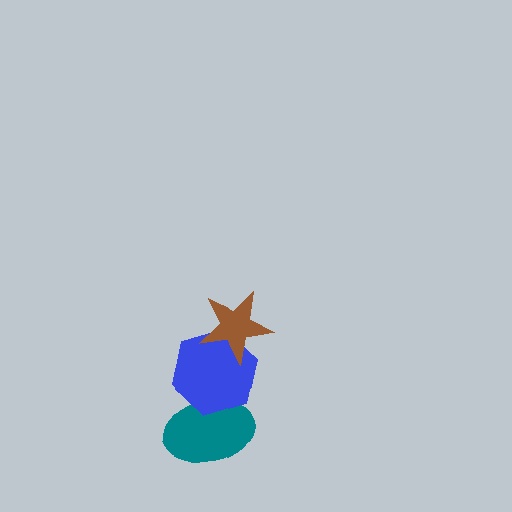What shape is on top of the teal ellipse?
The blue hexagon is on top of the teal ellipse.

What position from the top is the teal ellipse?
The teal ellipse is 3rd from the top.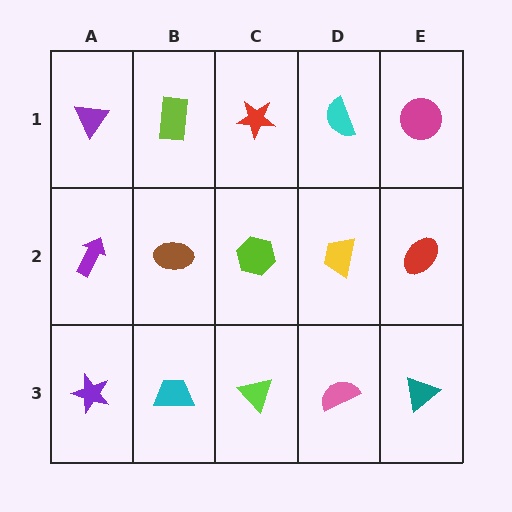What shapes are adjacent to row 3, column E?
A red ellipse (row 2, column E), a pink semicircle (row 3, column D).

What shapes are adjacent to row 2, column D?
A cyan semicircle (row 1, column D), a pink semicircle (row 3, column D), a lime hexagon (row 2, column C), a red ellipse (row 2, column E).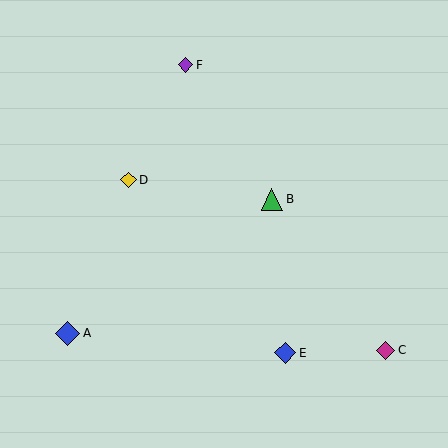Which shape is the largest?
The blue diamond (labeled A) is the largest.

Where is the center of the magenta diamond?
The center of the magenta diamond is at (386, 350).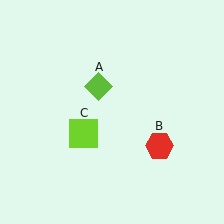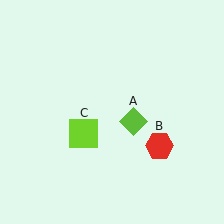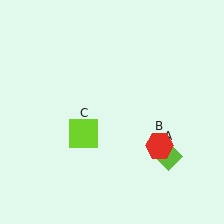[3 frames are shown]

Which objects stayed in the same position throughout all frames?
Red hexagon (object B) and lime square (object C) remained stationary.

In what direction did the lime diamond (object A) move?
The lime diamond (object A) moved down and to the right.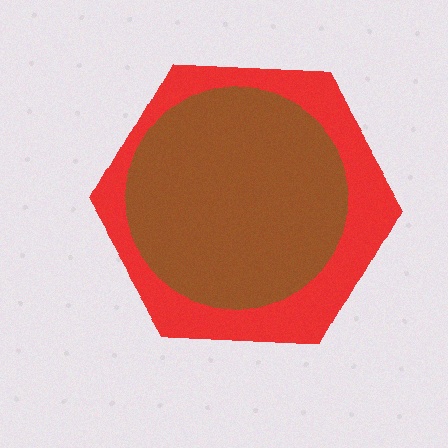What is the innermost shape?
The brown circle.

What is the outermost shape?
The red hexagon.